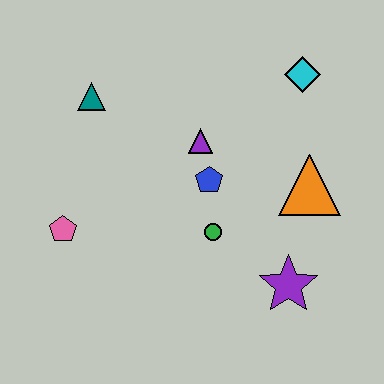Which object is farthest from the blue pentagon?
The pink pentagon is farthest from the blue pentagon.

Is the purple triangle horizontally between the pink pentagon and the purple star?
Yes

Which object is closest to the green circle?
The blue pentagon is closest to the green circle.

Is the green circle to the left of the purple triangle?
No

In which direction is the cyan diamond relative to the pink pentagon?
The cyan diamond is to the right of the pink pentagon.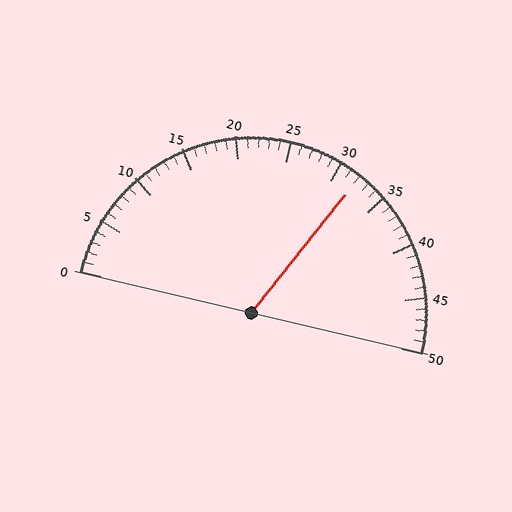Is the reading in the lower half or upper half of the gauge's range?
The reading is in the upper half of the range (0 to 50).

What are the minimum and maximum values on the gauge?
The gauge ranges from 0 to 50.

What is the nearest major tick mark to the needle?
The nearest major tick mark is 30.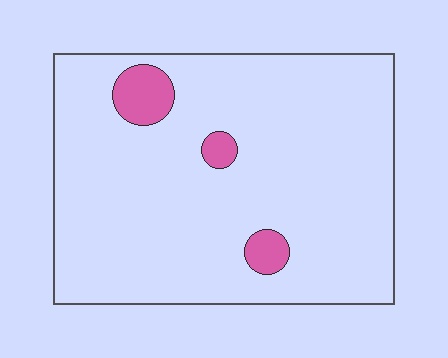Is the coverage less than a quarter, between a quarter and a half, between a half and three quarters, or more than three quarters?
Less than a quarter.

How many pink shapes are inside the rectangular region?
3.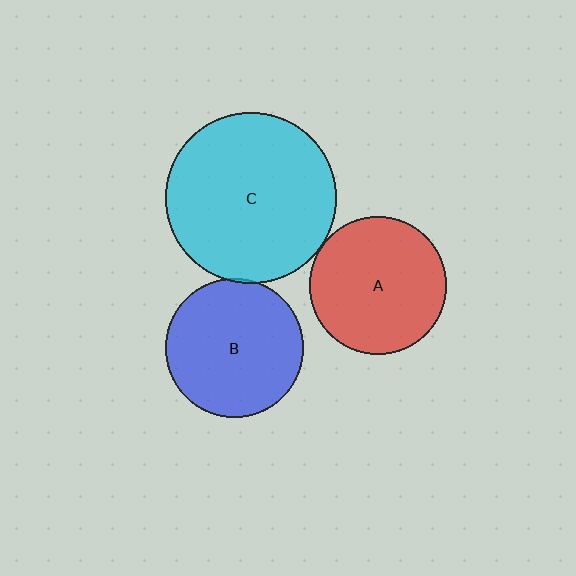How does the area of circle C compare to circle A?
Approximately 1.5 times.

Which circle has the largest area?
Circle C (cyan).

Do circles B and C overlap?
Yes.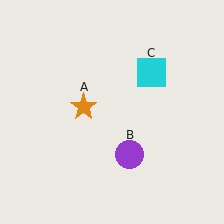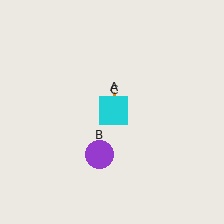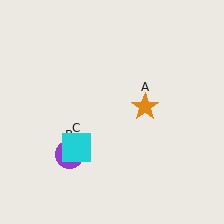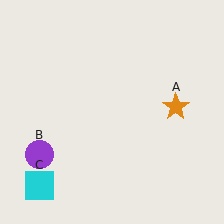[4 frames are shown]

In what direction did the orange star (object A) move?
The orange star (object A) moved right.